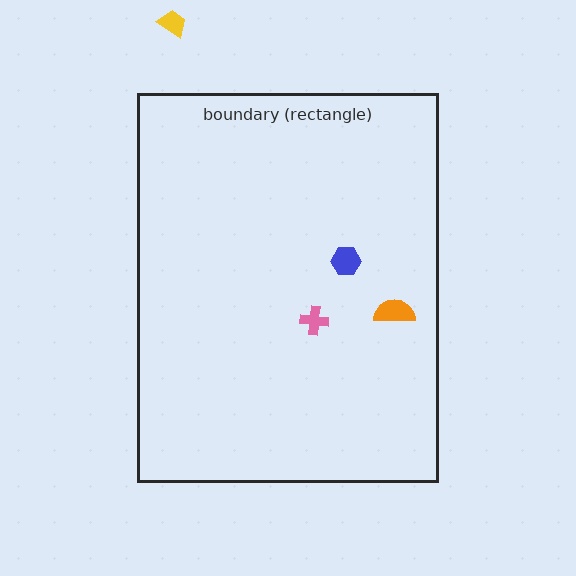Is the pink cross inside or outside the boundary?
Inside.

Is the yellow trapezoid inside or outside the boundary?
Outside.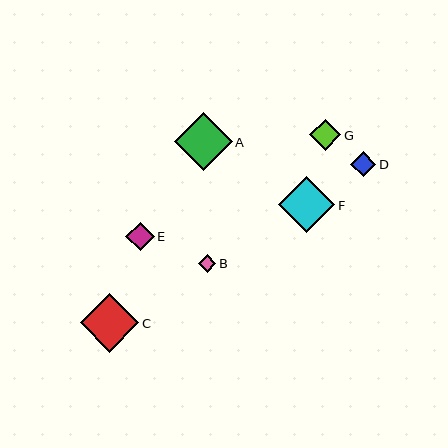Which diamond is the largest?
Diamond C is the largest with a size of approximately 59 pixels.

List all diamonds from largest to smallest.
From largest to smallest: C, A, F, G, E, D, B.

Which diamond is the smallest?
Diamond B is the smallest with a size of approximately 18 pixels.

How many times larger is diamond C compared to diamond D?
Diamond C is approximately 2.4 times the size of diamond D.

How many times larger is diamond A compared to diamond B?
Diamond A is approximately 3.3 times the size of diamond B.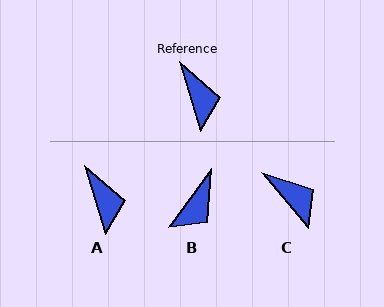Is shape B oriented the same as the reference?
No, it is off by about 53 degrees.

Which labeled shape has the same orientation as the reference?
A.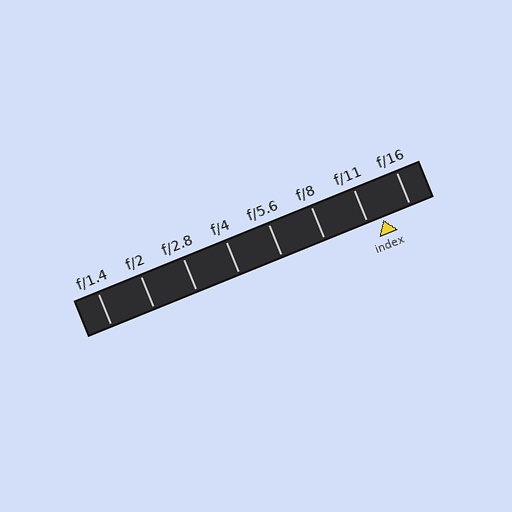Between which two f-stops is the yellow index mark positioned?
The index mark is between f/11 and f/16.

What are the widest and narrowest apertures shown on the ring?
The widest aperture shown is f/1.4 and the narrowest is f/16.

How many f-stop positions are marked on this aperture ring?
There are 8 f-stop positions marked.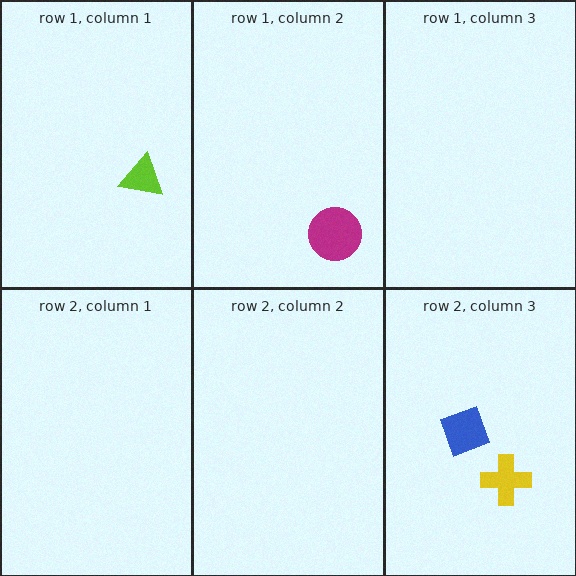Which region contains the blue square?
The row 2, column 3 region.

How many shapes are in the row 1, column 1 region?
1.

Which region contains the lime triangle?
The row 1, column 1 region.